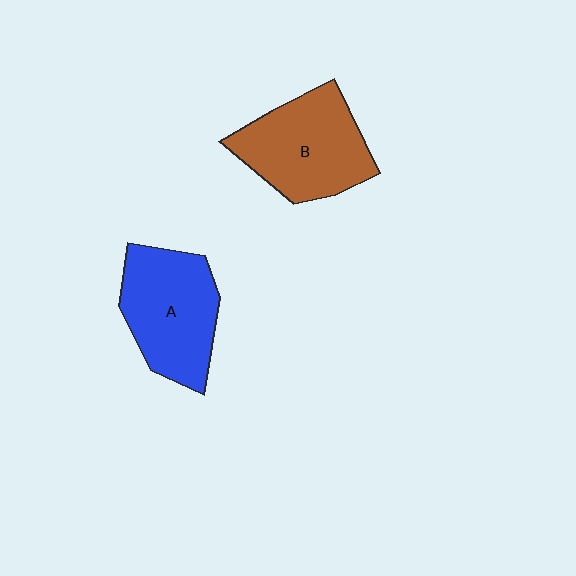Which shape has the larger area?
Shape B (brown).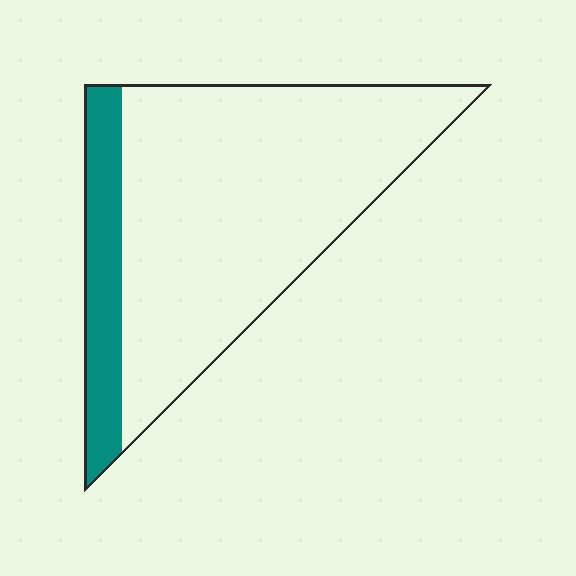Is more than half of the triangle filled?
No.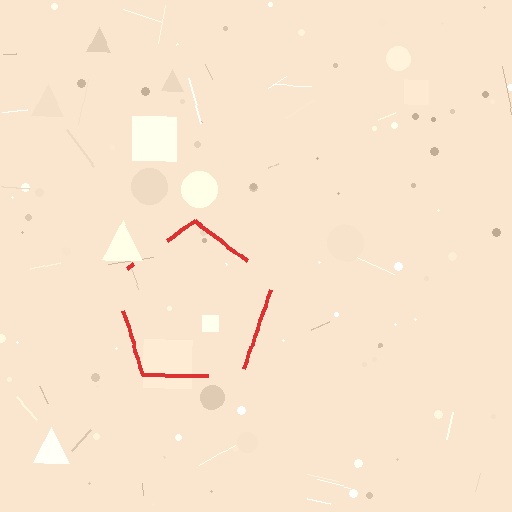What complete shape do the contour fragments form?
The contour fragments form a pentagon.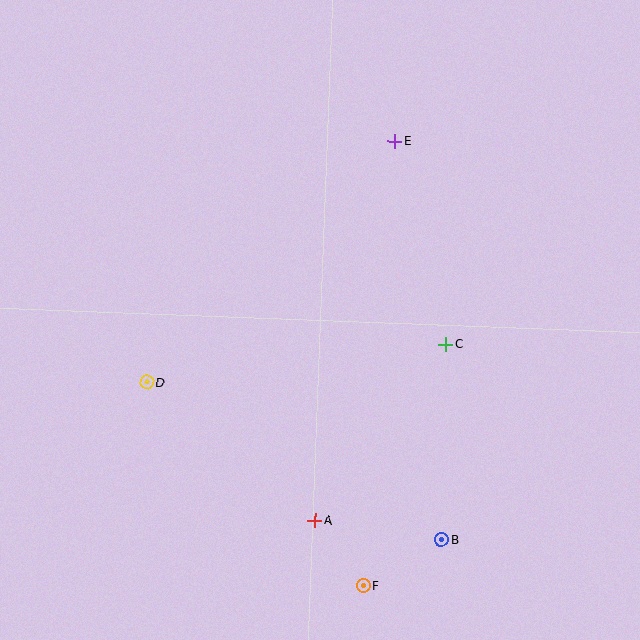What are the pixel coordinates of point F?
Point F is at (363, 586).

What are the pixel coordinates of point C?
Point C is at (446, 344).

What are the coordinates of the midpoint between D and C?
The midpoint between D and C is at (297, 363).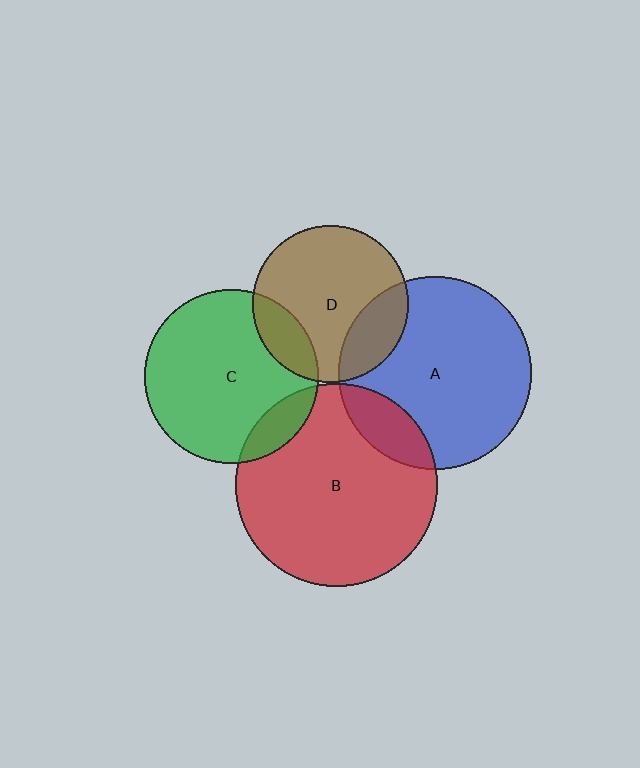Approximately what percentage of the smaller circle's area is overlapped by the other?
Approximately 10%.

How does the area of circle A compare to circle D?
Approximately 1.5 times.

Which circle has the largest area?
Circle B (red).